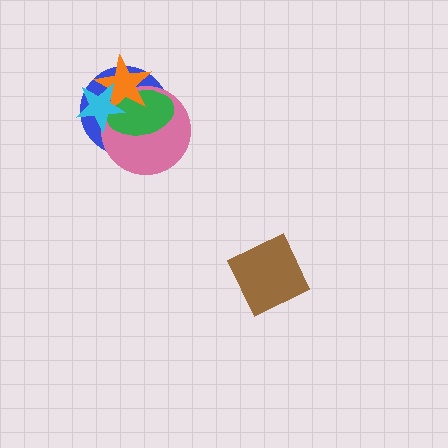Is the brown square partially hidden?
No, no other shape covers it.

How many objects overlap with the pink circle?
4 objects overlap with the pink circle.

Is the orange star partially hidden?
Yes, it is partially covered by another shape.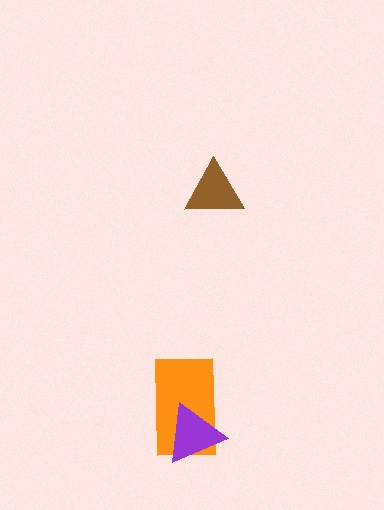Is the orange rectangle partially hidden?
Yes, it is partially covered by another shape.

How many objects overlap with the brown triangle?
0 objects overlap with the brown triangle.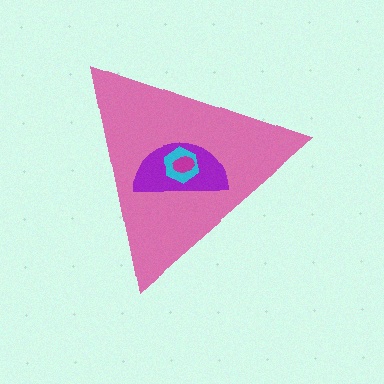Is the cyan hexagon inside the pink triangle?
Yes.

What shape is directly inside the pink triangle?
The purple semicircle.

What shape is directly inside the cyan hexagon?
The magenta ellipse.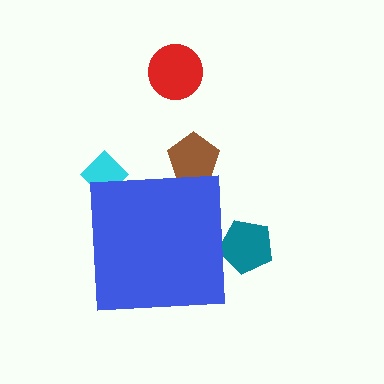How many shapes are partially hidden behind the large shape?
3 shapes are partially hidden.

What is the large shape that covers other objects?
A blue square.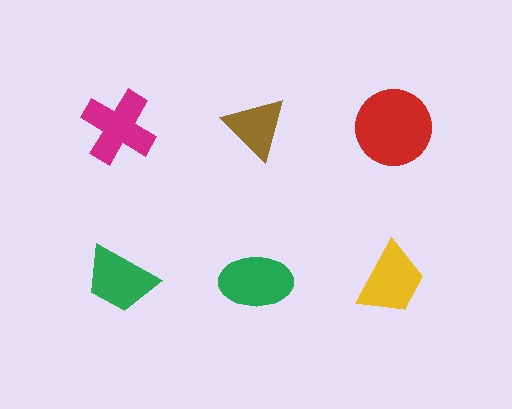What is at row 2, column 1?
A green trapezoid.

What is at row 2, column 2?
A green ellipse.